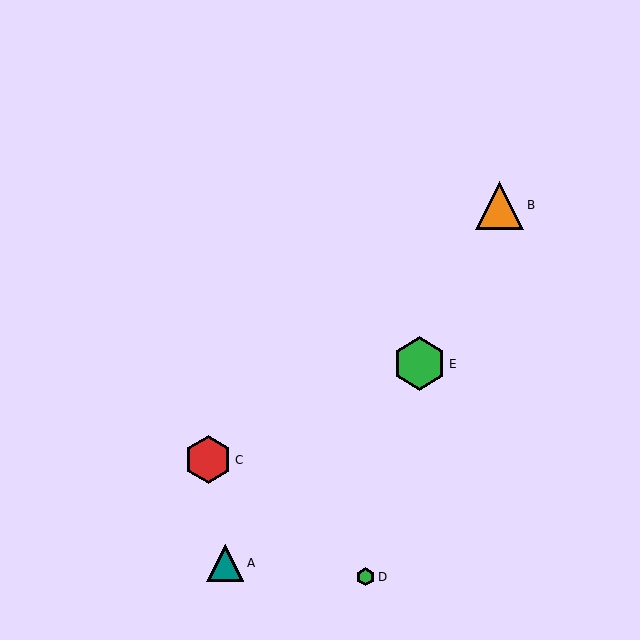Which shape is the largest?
The green hexagon (labeled E) is the largest.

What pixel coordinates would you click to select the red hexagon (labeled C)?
Click at (208, 460) to select the red hexagon C.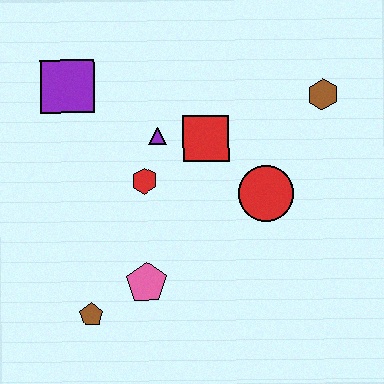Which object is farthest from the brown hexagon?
The brown pentagon is farthest from the brown hexagon.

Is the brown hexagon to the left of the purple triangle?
No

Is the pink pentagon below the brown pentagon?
No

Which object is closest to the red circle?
The red square is closest to the red circle.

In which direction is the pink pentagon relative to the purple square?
The pink pentagon is below the purple square.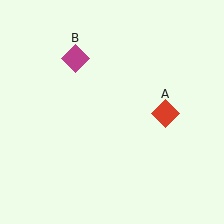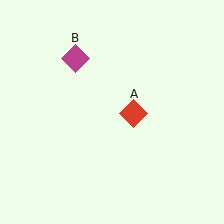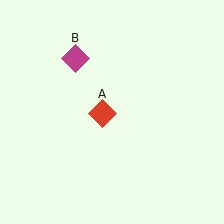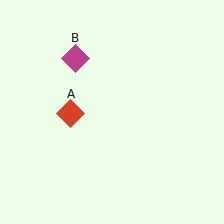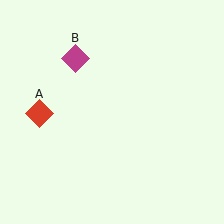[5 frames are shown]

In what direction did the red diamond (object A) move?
The red diamond (object A) moved left.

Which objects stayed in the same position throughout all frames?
Magenta diamond (object B) remained stationary.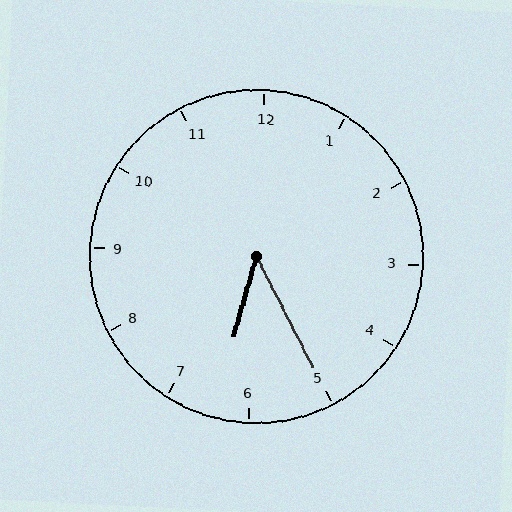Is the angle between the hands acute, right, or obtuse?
It is acute.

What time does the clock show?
6:25.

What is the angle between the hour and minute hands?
Approximately 42 degrees.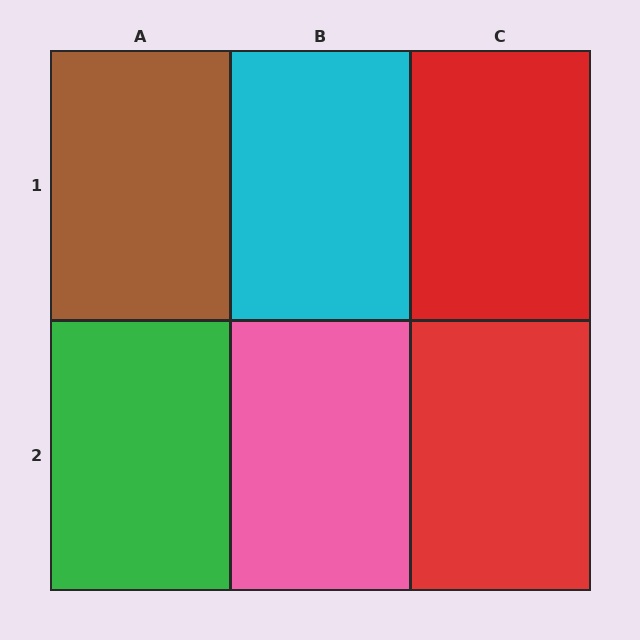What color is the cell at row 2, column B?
Pink.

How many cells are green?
1 cell is green.